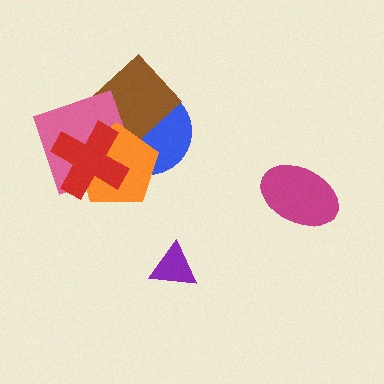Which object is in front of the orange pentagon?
The red cross is in front of the orange pentagon.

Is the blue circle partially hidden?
Yes, it is partially covered by another shape.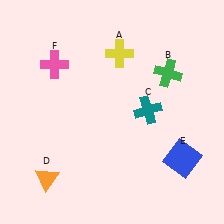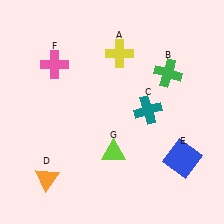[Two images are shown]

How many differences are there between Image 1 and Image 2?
There is 1 difference between the two images.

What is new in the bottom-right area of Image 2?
A lime triangle (G) was added in the bottom-right area of Image 2.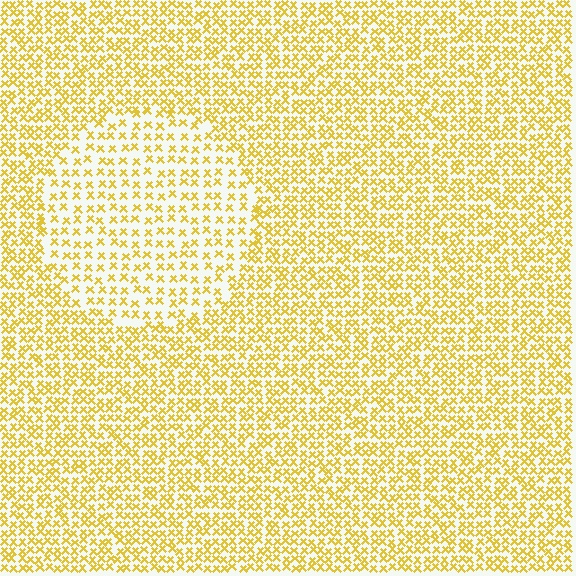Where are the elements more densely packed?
The elements are more densely packed outside the circle boundary.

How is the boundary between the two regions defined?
The boundary is defined by a change in element density (approximately 1.8x ratio). All elements are the same color, size, and shape.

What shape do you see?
I see a circle.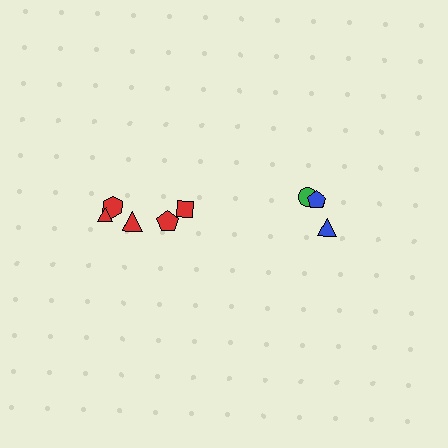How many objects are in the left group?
There are 5 objects.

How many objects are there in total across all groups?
There are 8 objects.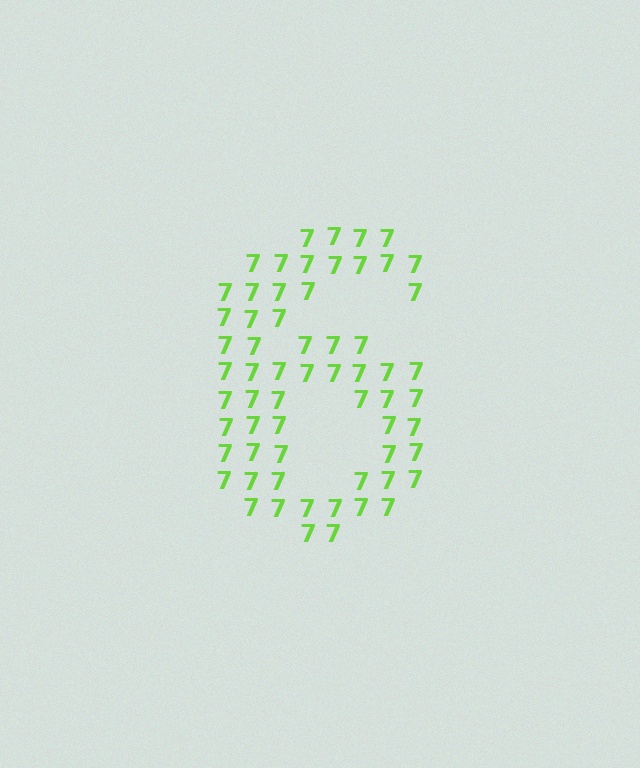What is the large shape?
The large shape is the digit 6.